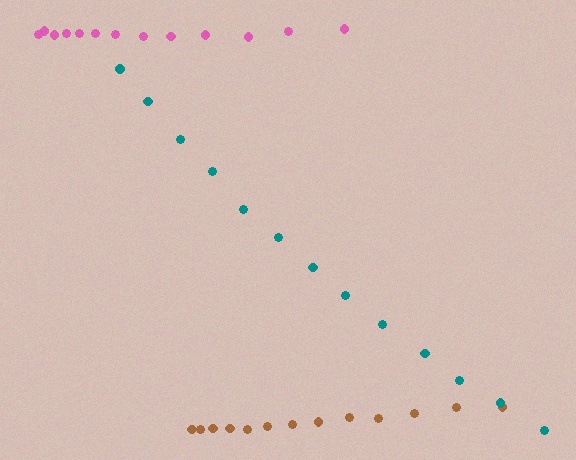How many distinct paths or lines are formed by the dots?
There are 3 distinct paths.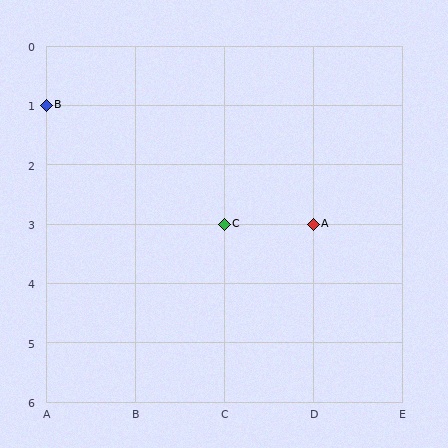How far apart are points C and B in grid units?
Points C and B are 2 columns and 2 rows apart (about 2.8 grid units diagonally).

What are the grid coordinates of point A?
Point A is at grid coordinates (D, 3).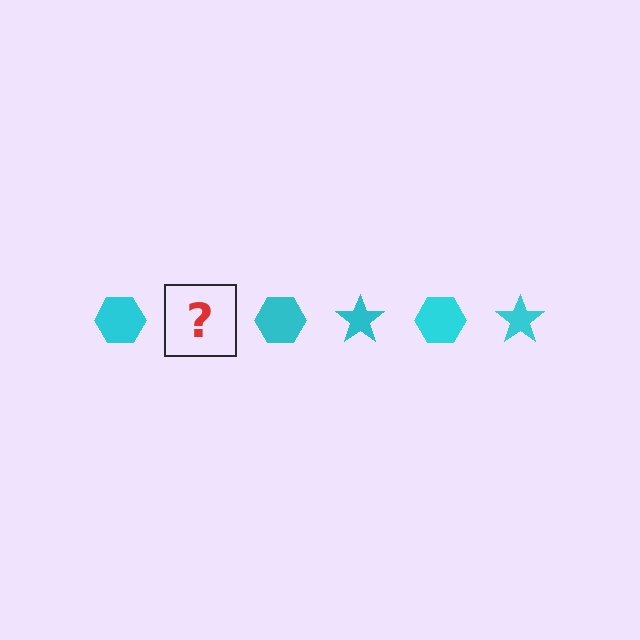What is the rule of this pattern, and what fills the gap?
The rule is that the pattern cycles through hexagon, star shapes in cyan. The gap should be filled with a cyan star.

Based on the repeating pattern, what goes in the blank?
The blank should be a cyan star.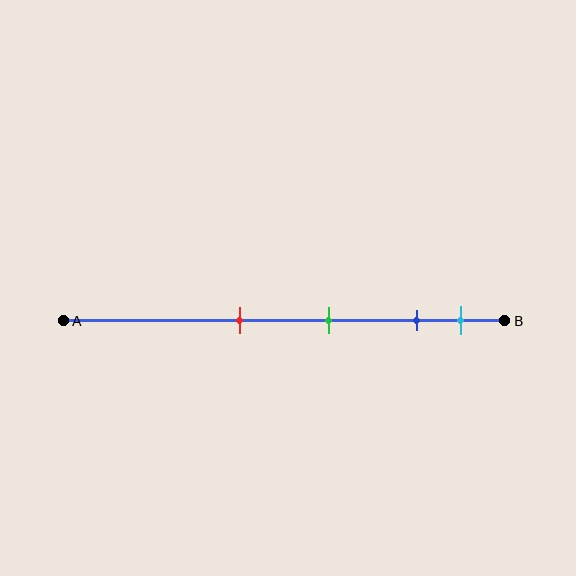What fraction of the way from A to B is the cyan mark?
The cyan mark is approximately 90% (0.9) of the way from A to B.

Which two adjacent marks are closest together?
The blue and cyan marks are the closest adjacent pair.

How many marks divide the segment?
There are 4 marks dividing the segment.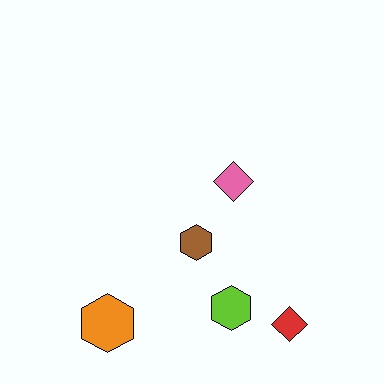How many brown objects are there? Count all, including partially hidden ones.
There is 1 brown object.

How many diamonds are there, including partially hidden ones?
There are 2 diamonds.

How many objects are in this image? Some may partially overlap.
There are 5 objects.